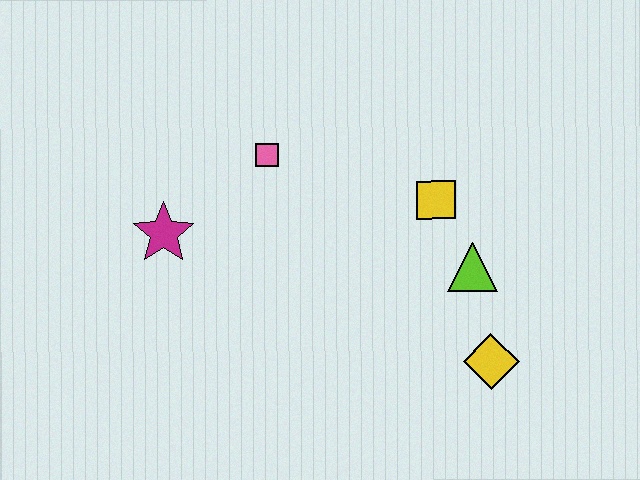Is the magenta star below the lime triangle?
No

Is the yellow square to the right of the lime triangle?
No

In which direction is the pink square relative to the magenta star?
The pink square is to the right of the magenta star.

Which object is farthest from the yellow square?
The magenta star is farthest from the yellow square.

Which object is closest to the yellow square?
The lime triangle is closest to the yellow square.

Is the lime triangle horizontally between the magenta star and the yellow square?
No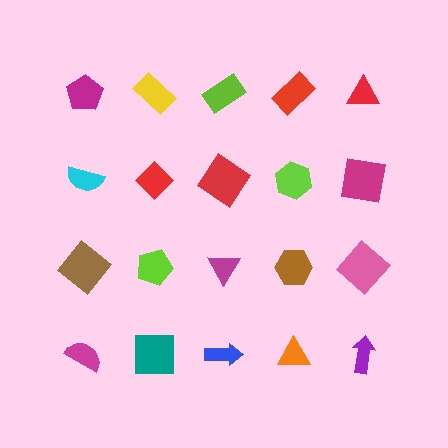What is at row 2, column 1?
A cyan semicircle.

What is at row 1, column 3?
A lime rectangle.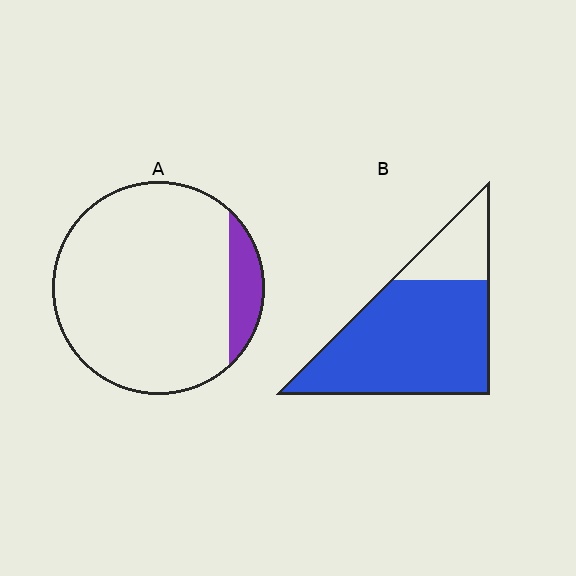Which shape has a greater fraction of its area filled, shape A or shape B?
Shape B.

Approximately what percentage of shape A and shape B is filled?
A is approximately 10% and B is approximately 80%.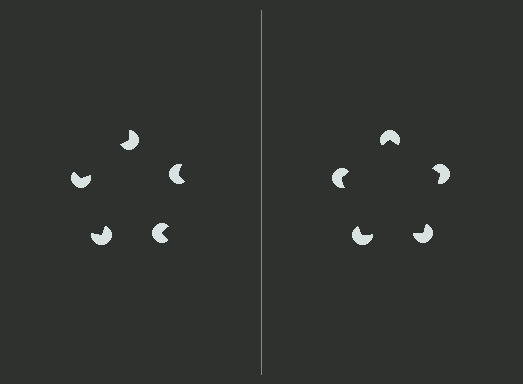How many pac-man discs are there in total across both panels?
10 — 5 on each side.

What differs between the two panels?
The pac-man discs are positioned identically on both sides; only the wedge orientations differ. On the right they align to a pentagon; on the left they are misaligned.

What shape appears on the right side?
An illusory pentagon.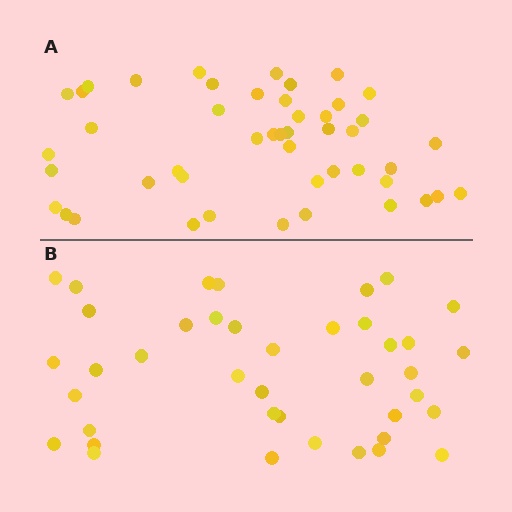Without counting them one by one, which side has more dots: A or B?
Region A (the top region) has more dots.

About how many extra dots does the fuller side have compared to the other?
Region A has roughly 8 or so more dots than region B.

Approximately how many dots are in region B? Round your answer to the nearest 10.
About 40 dots.